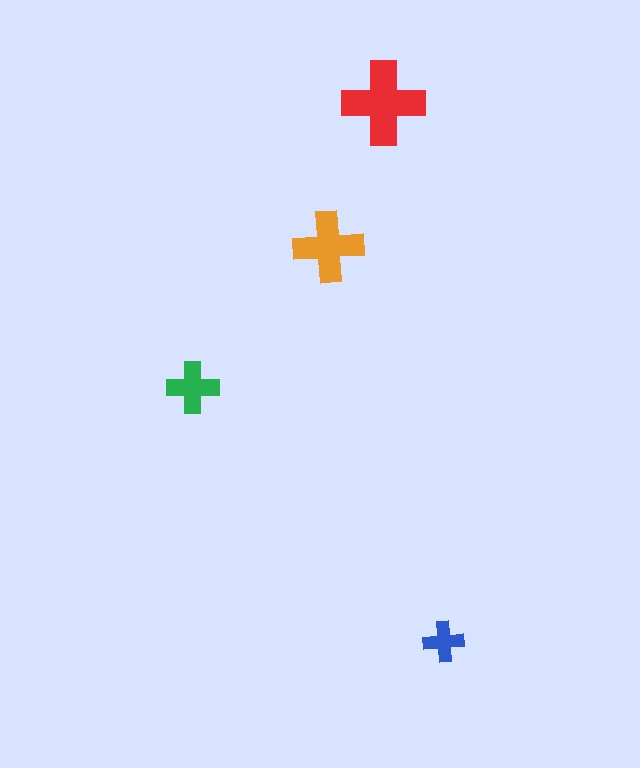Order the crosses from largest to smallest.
the red one, the orange one, the green one, the blue one.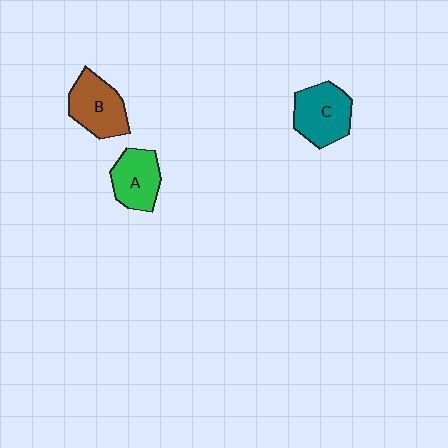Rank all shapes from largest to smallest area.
From largest to smallest: C (teal), B (brown), A (green).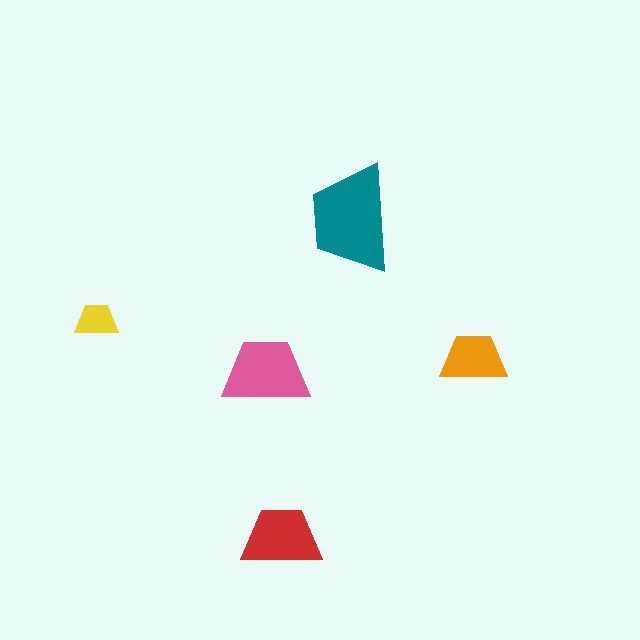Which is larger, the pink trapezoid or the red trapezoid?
The pink one.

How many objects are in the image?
There are 5 objects in the image.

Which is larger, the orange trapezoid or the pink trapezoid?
The pink one.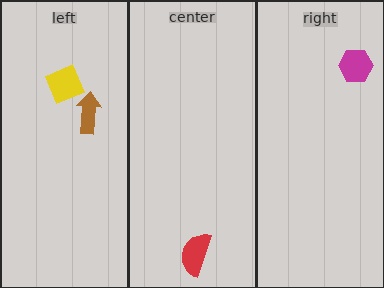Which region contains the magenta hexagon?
The right region.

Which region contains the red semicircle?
The center region.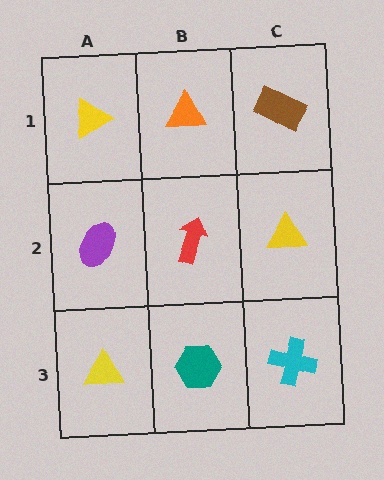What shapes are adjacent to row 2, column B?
An orange triangle (row 1, column B), a teal hexagon (row 3, column B), a purple ellipse (row 2, column A), a yellow triangle (row 2, column C).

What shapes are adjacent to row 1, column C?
A yellow triangle (row 2, column C), an orange triangle (row 1, column B).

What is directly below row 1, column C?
A yellow triangle.